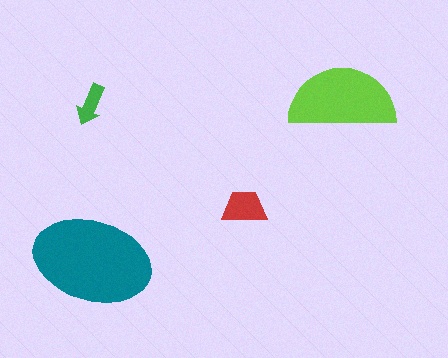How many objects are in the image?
There are 4 objects in the image.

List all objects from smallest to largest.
The green arrow, the red trapezoid, the lime semicircle, the teal ellipse.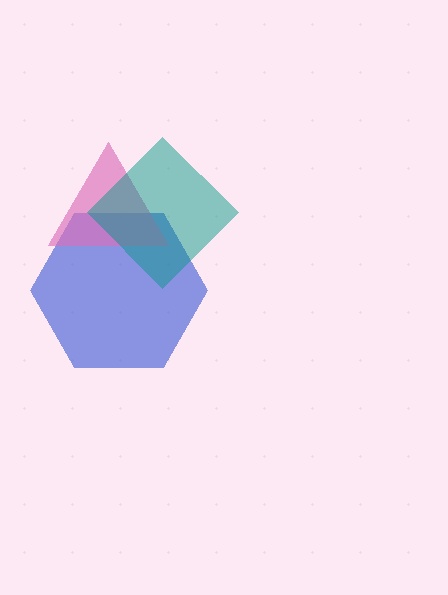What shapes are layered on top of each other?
The layered shapes are: a blue hexagon, a pink triangle, a teal diamond.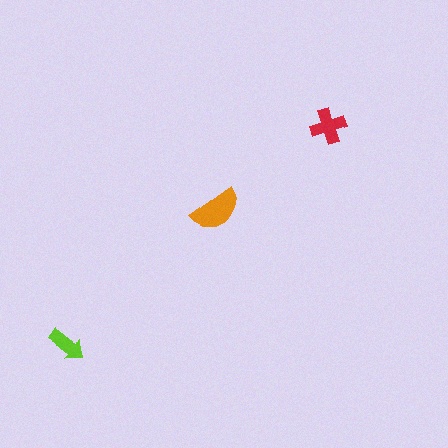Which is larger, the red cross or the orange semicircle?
The orange semicircle.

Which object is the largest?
The orange semicircle.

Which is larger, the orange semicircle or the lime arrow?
The orange semicircle.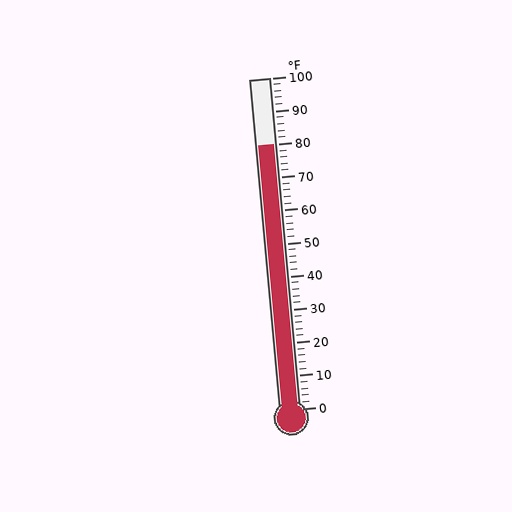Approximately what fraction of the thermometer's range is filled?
The thermometer is filled to approximately 80% of its range.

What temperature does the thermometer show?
The thermometer shows approximately 80°F.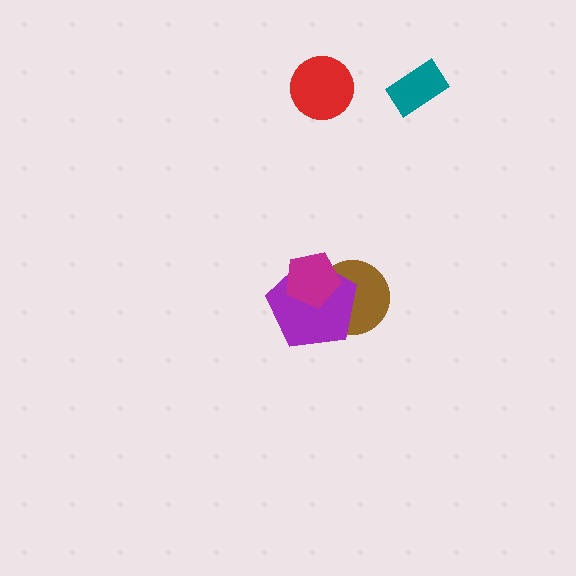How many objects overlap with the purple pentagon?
2 objects overlap with the purple pentagon.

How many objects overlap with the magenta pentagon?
2 objects overlap with the magenta pentagon.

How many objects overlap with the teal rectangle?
0 objects overlap with the teal rectangle.